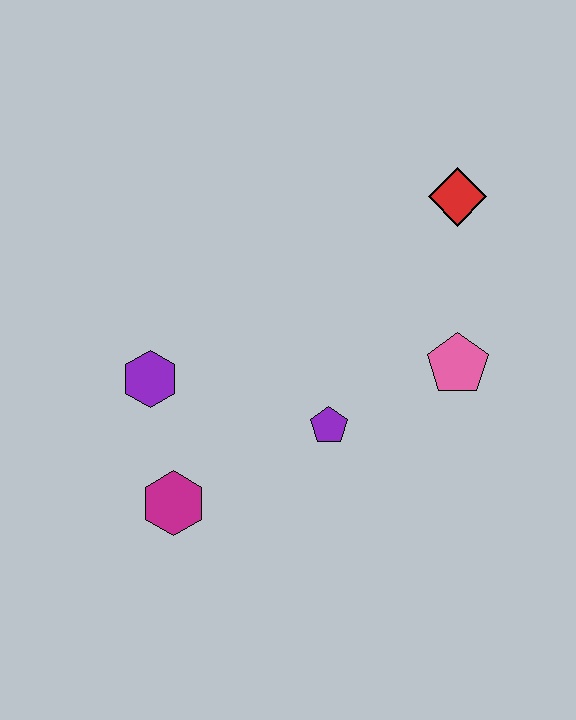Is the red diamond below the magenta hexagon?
No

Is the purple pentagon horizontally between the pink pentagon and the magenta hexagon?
Yes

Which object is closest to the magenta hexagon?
The purple hexagon is closest to the magenta hexagon.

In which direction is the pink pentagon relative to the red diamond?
The pink pentagon is below the red diamond.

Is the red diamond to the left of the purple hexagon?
No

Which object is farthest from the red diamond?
The magenta hexagon is farthest from the red diamond.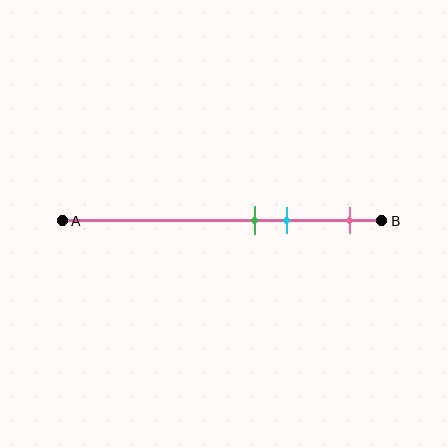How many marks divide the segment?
There are 3 marks dividing the segment.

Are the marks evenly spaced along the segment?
No, the marks are not evenly spaced.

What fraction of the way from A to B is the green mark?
The green mark is approximately 60% (0.6) of the way from A to B.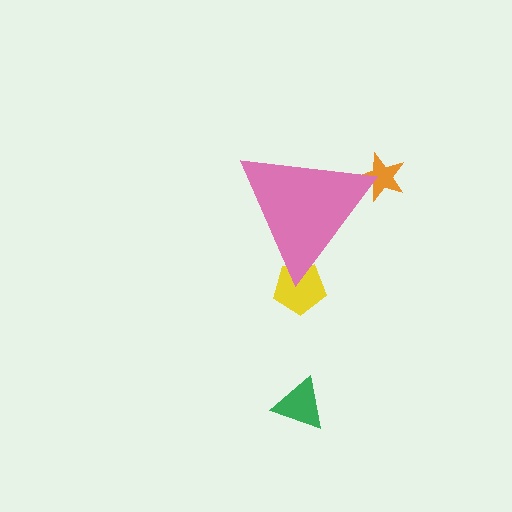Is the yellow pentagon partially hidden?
Yes, the yellow pentagon is partially hidden behind the pink triangle.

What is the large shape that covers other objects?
A pink triangle.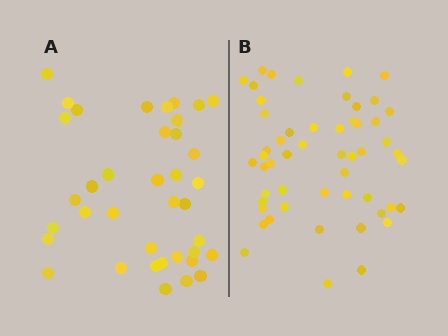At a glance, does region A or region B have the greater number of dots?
Region B (the right region) has more dots.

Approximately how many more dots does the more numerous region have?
Region B has approximately 15 more dots than region A.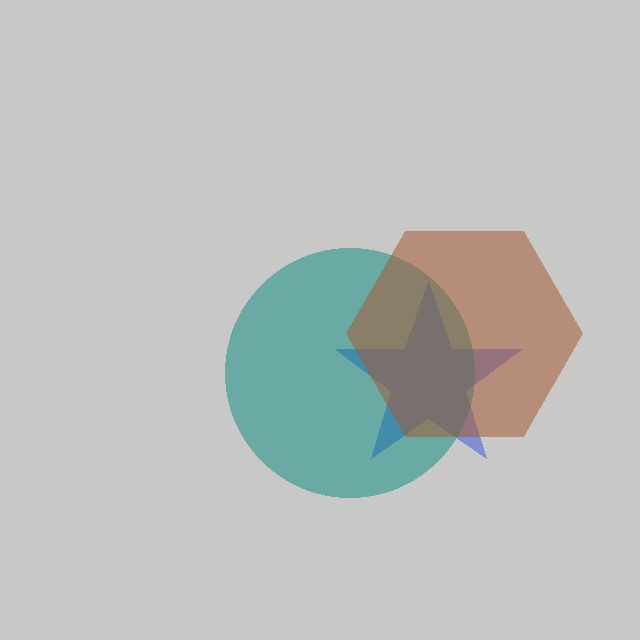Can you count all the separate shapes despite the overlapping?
Yes, there are 3 separate shapes.